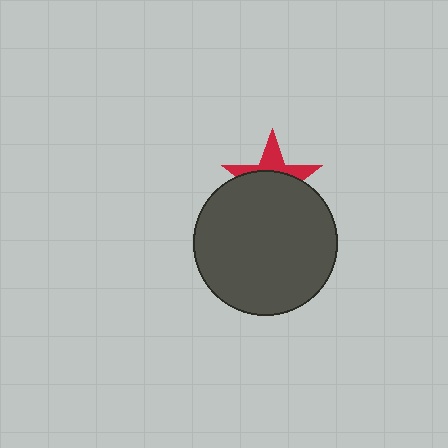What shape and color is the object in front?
The object in front is a dark gray circle.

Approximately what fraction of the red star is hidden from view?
Roughly 64% of the red star is hidden behind the dark gray circle.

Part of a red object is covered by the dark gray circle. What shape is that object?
It is a star.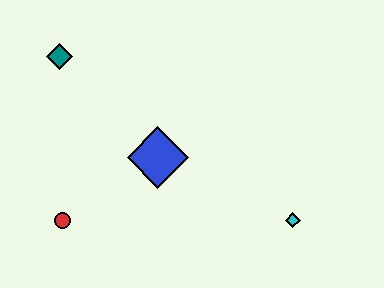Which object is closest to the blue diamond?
The red circle is closest to the blue diamond.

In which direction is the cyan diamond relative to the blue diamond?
The cyan diamond is to the right of the blue diamond.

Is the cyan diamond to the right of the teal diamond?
Yes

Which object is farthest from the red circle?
The cyan diamond is farthest from the red circle.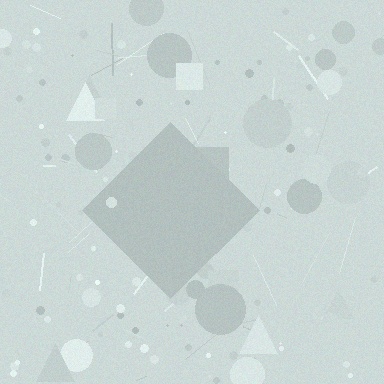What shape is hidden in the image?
A diamond is hidden in the image.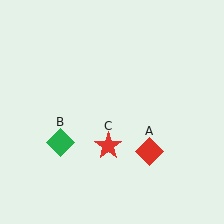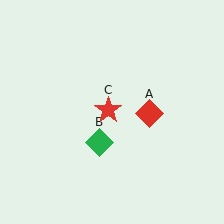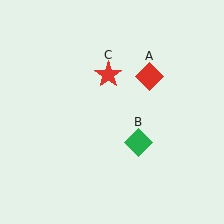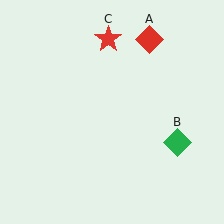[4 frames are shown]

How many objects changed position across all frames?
3 objects changed position: red diamond (object A), green diamond (object B), red star (object C).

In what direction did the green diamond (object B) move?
The green diamond (object B) moved right.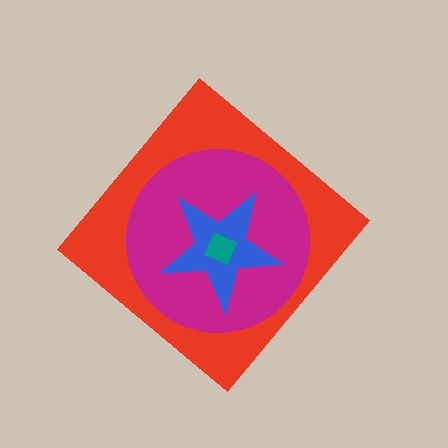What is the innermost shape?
The teal square.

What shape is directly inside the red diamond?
The magenta circle.